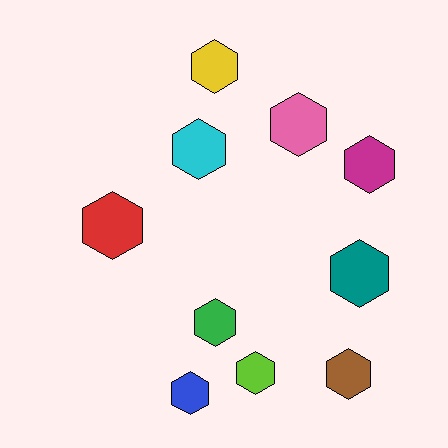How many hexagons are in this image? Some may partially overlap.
There are 10 hexagons.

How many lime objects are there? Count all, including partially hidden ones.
There is 1 lime object.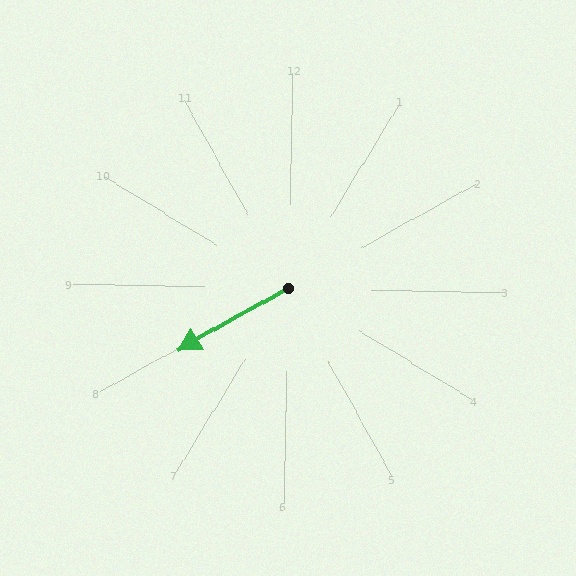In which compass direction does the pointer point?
Southwest.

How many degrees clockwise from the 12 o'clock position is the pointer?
Approximately 239 degrees.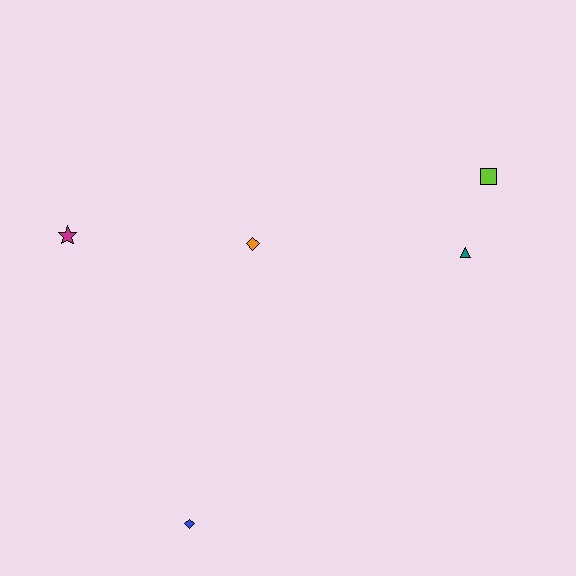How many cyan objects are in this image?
There are no cyan objects.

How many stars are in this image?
There is 1 star.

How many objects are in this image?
There are 5 objects.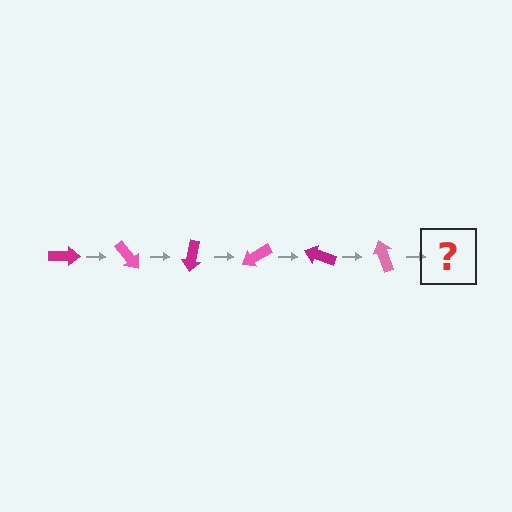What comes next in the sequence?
The next element should be a magenta arrow, rotated 300 degrees from the start.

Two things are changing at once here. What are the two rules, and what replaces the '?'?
The two rules are that it rotates 50 degrees each step and the color cycles through magenta and pink. The '?' should be a magenta arrow, rotated 300 degrees from the start.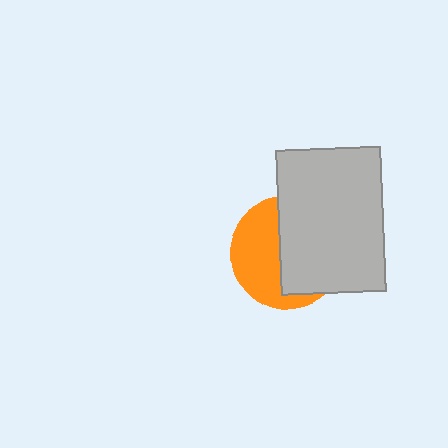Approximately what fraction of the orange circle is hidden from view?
Roughly 54% of the orange circle is hidden behind the light gray rectangle.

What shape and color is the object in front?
The object in front is a light gray rectangle.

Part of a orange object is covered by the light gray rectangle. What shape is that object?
It is a circle.